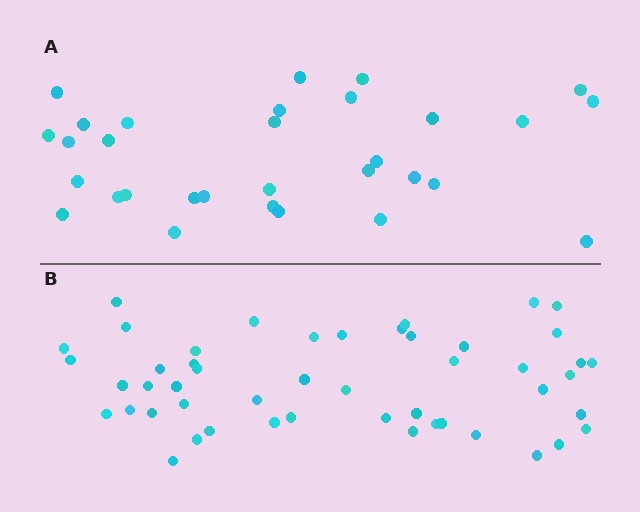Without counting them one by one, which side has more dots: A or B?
Region B (the bottom region) has more dots.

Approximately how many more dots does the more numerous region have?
Region B has approximately 20 more dots than region A.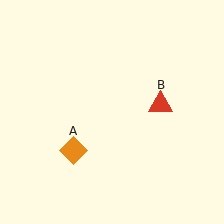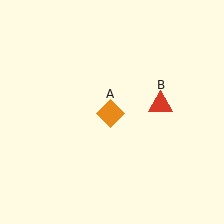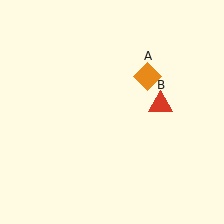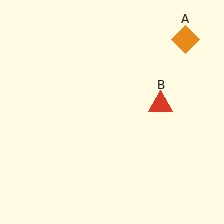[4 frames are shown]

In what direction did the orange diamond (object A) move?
The orange diamond (object A) moved up and to the right.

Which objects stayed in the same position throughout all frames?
Red triangle (object B) remained stationary.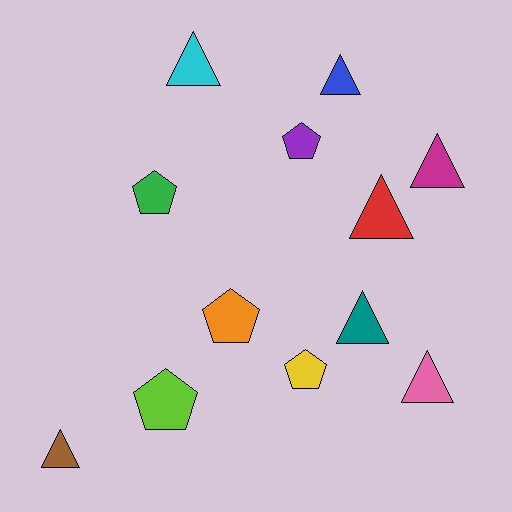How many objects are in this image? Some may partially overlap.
There are 12 objects.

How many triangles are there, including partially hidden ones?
There are 7 triangles.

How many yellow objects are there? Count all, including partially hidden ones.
There is 1 yellow object.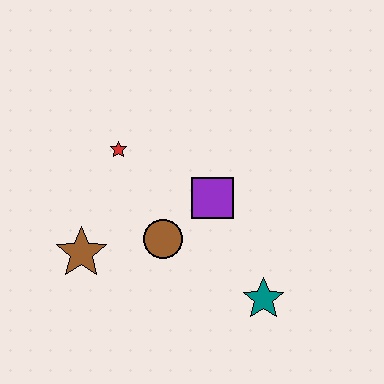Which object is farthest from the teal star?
The red star is farthest from the teal star.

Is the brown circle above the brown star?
Yes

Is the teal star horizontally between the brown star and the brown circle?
No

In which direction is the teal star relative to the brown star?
The teal star is to the right of the brown star.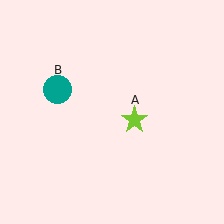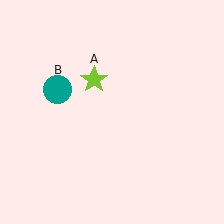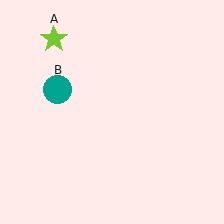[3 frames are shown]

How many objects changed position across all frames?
1 object changed position: lime star (object A).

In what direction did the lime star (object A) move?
The lime star (object A) moved up and to the left.